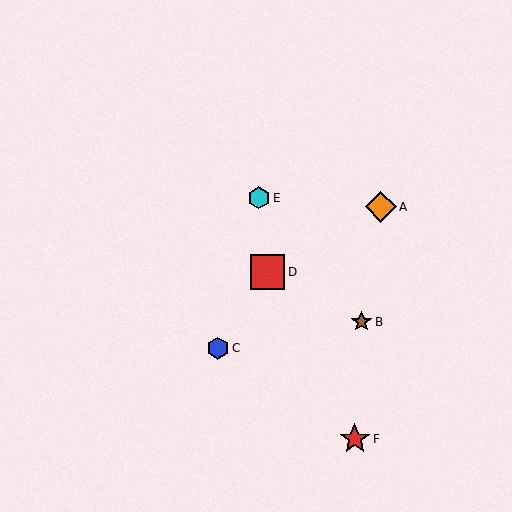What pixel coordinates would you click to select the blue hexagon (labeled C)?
Click at (218, 348) to select the blue hexagon C.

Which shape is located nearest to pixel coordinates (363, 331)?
The brown star (labeled B) at (361, 322) is nearest to that location.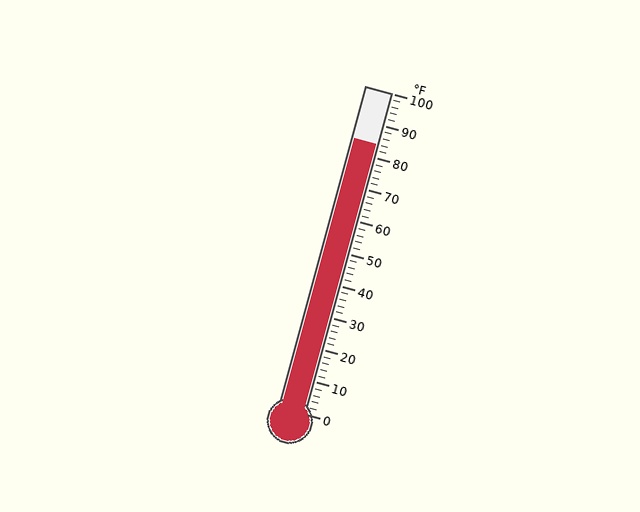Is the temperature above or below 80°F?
The temperature is above 80°F.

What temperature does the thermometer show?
The thermometer shows approximately 84°F.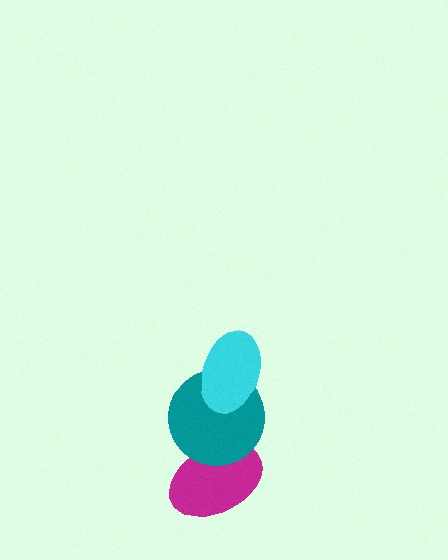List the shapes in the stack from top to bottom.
From top to bottom: the cyan ellipse, the teal circle, the magenta ellipse.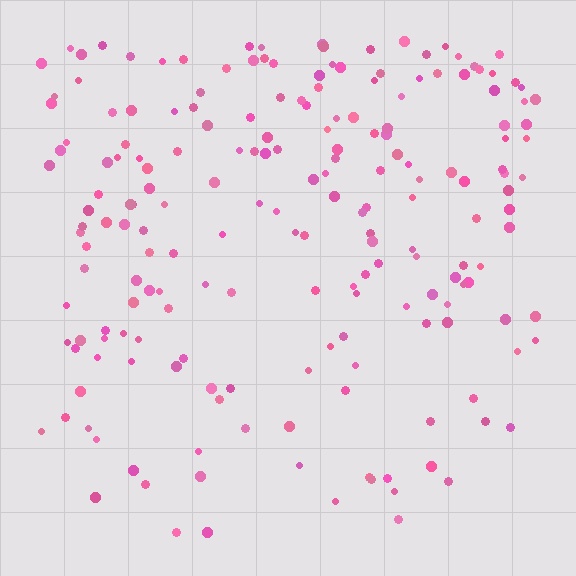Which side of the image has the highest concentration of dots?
The top.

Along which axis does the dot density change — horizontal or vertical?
Vertical.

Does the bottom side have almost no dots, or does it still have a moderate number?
Still a moderate number, just noticeably fewer than the top.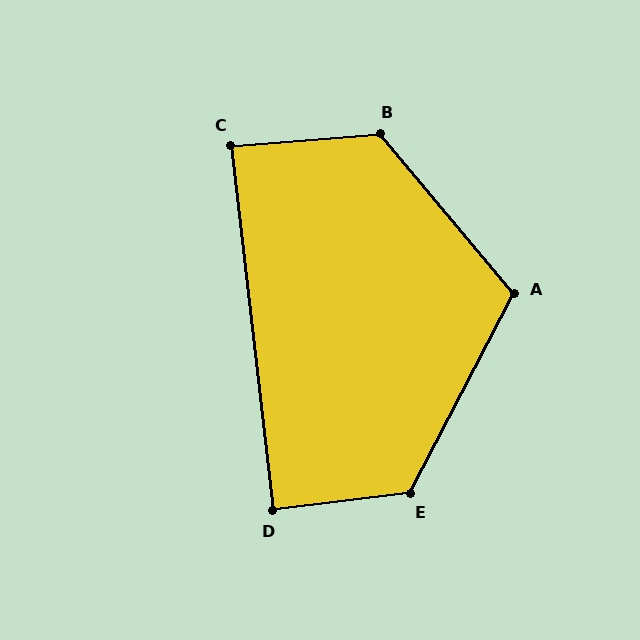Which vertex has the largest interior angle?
B, at approximately 125 degrees.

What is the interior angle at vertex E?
Approximately 124 degrees (obtuse).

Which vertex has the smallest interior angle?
C, at approximately 88 degrees.